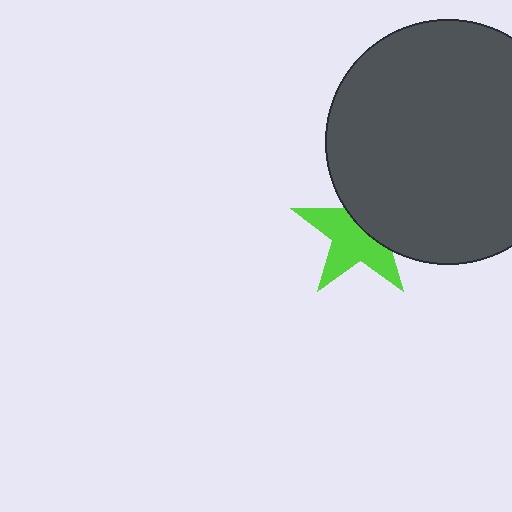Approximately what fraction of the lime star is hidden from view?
Roughly 42% of the lime star is hidden behind the dark gray circle.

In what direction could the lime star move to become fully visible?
The lime star could move toward the lower-left. That would shift it out from behind the dark gray circle entirely.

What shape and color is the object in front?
The object in front is a dark gray circle.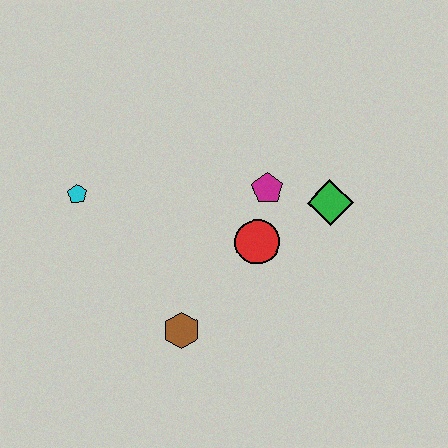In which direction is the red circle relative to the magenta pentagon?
The red circle is below the magenta pentagon.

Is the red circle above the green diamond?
No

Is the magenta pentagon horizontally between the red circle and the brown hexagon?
No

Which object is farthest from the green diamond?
The cyan pentagon is farthest from the green diamond.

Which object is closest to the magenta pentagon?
The red circle is closest to the magenta pentagon.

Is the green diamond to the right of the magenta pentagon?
Yes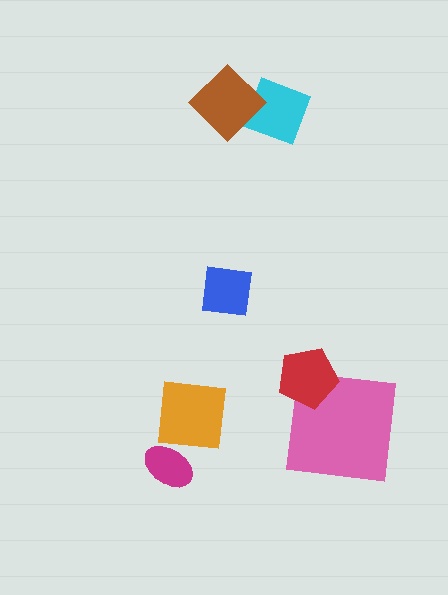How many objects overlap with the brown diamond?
1 object overlaps with the brown diamond.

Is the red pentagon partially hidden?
No, no other shape covers it.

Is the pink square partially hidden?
Yes, it is partially covered by another shape.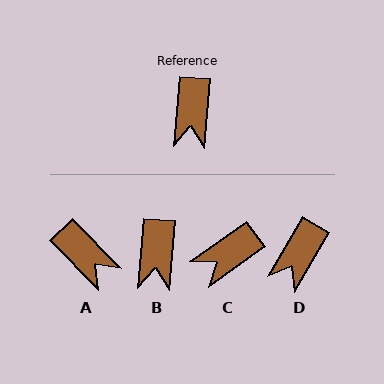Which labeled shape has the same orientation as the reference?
B.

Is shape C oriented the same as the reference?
No, it is off by about 50 degrees.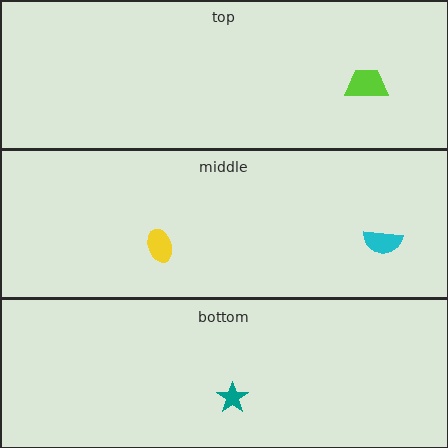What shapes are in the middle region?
The yellow ellipse, the cyan semicircle.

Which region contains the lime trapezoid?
The top region.